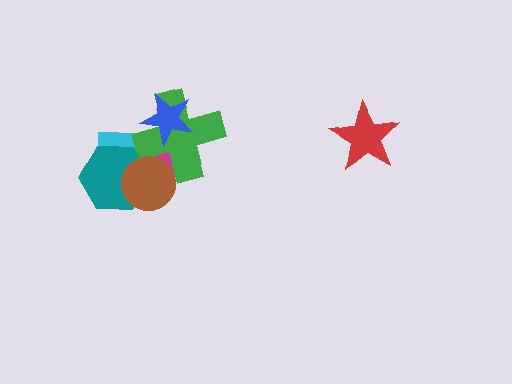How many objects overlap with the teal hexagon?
3 objects overlap with the teal hexagon.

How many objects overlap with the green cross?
4 objects overlap with the green cross.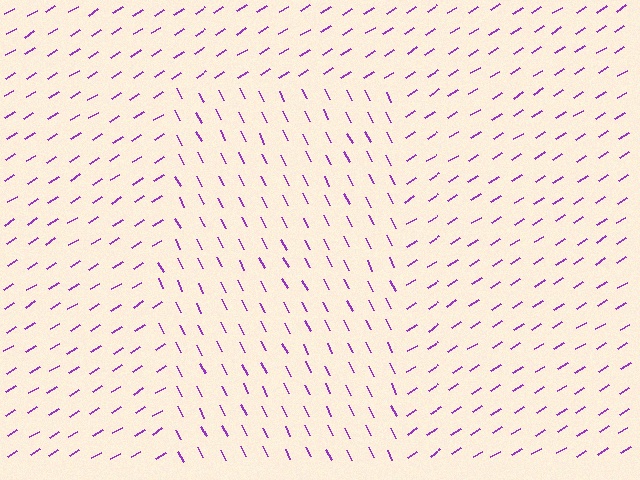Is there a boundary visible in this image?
Yes, there is a texture boundary formed by a change in line orientation.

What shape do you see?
I see a rectangle.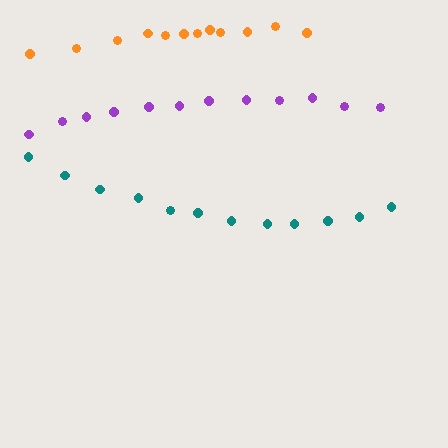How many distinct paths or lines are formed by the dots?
There are 3 distinct paths.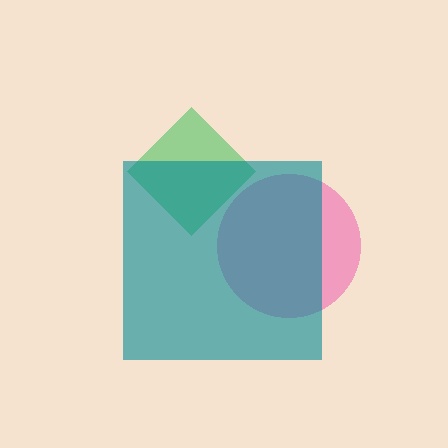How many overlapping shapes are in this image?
There are 3 overlapping shapes in the image.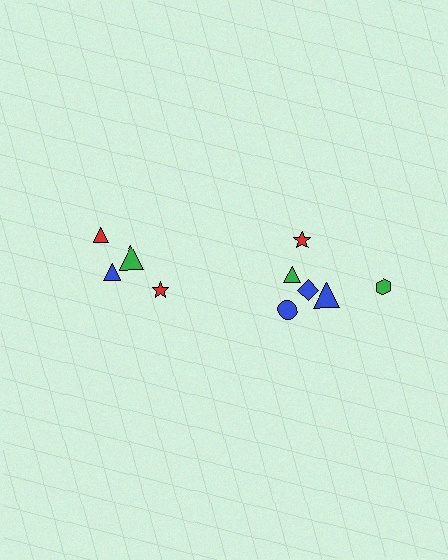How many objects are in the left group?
There are 4 objects.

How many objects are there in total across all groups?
There are 10 objects.